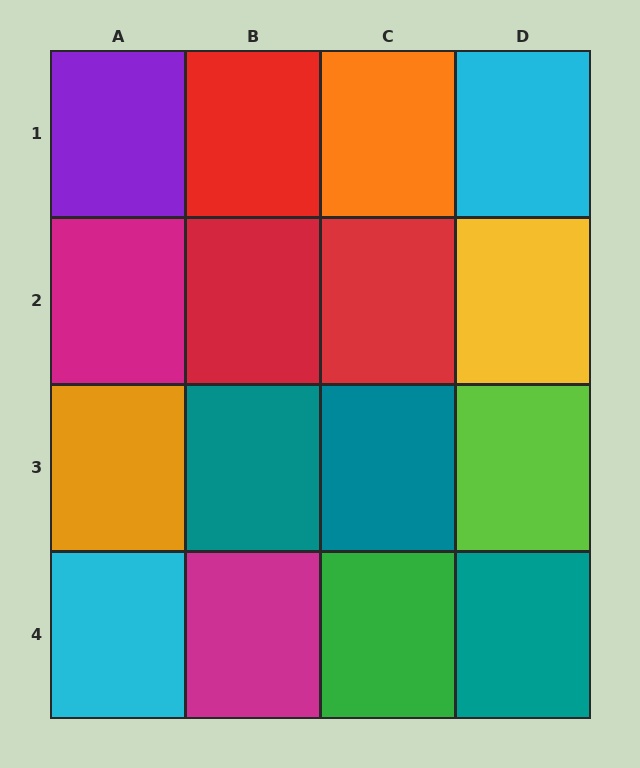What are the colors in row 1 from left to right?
Purple, red, orange, cyan.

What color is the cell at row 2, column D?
Yellow.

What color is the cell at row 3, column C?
Teal.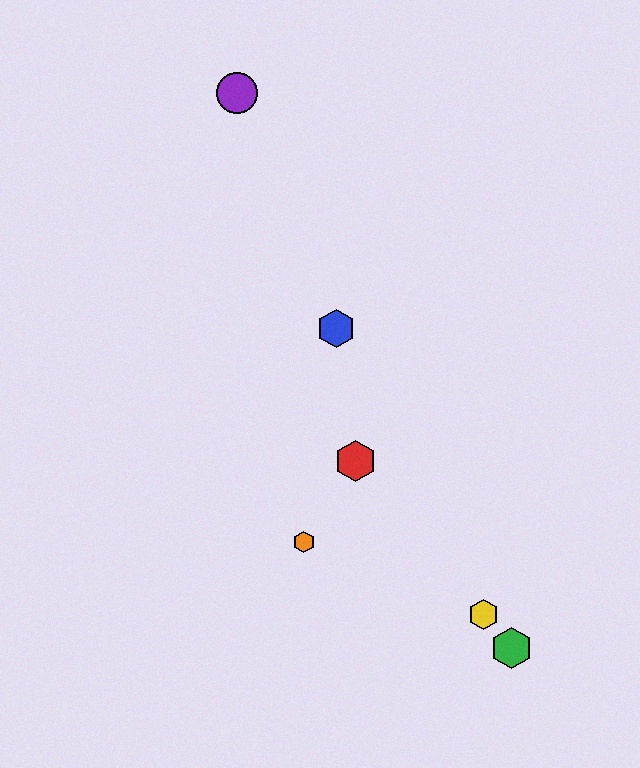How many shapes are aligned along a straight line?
3 shapes (the red hexagon, the green hexagon, the yellow hexagon) are aligned along a straight line.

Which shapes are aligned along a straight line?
The red hexagon, the green hexagon, the yellow hexagon are aligned along a straight line.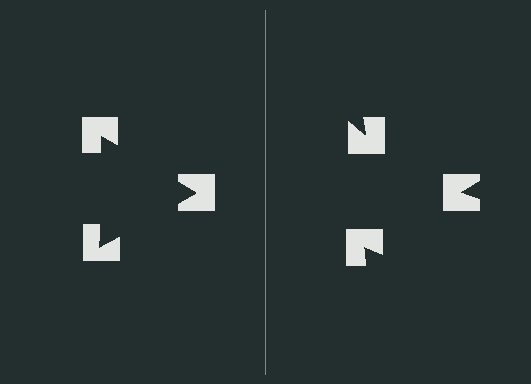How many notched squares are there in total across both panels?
6 — 3 on each side.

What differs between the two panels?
The notched squares are positioned identically on both sides; only the wedge orientations differ. On the left they align to a triangle; on the right they are misaligned.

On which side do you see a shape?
An illusory triangle appears on the left side. On the right side the wedge cuts are rotated, so no coherent shape forms.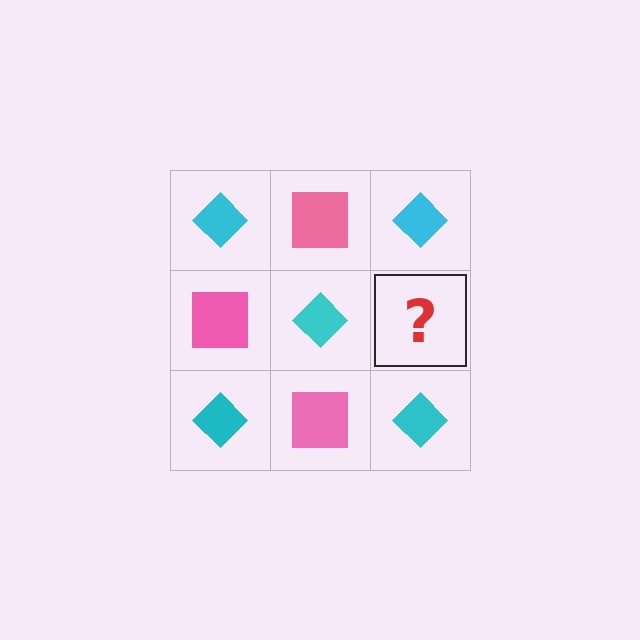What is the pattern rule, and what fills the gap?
The rule is that it alternates cyan diamond and pink square in a checkerboard pattern. The gap should be filled with a pink square.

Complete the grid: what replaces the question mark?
The question mark should be replaced with a pink square.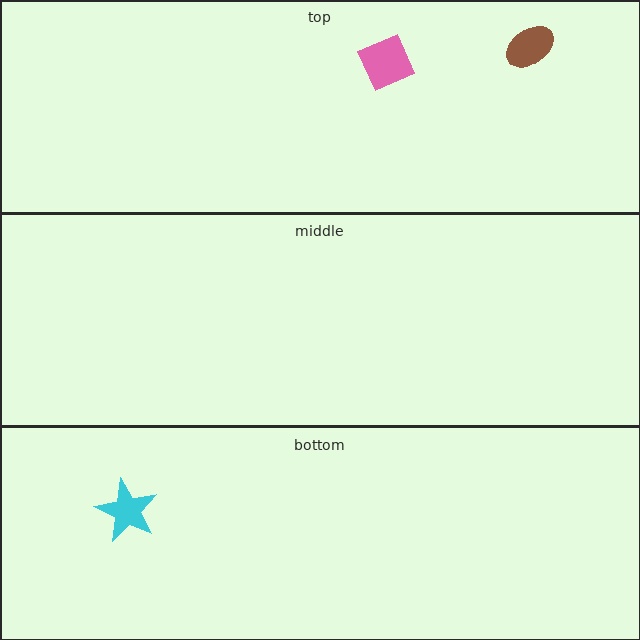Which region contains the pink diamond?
The top region.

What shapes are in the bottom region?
The cyan star.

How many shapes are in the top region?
2.